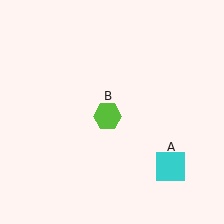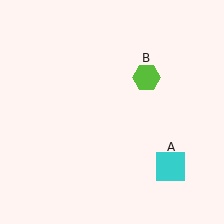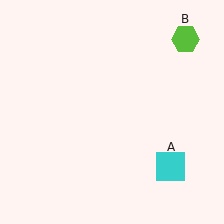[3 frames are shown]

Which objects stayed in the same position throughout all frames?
Cyan square (object A) remained stationary.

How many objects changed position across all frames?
1 object changed position: lime hexagon (object B).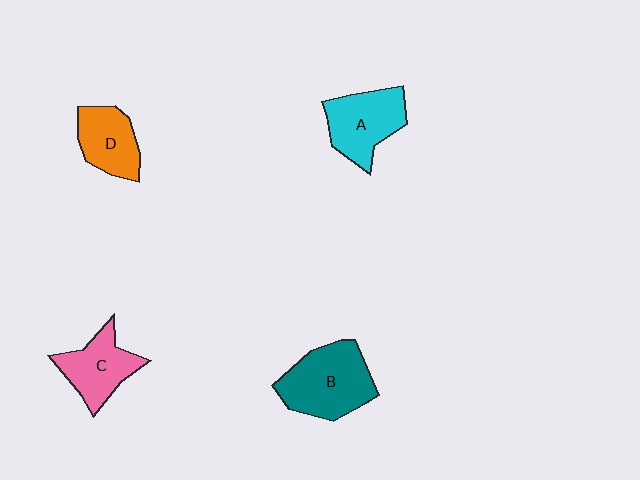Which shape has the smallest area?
Shape D (orange).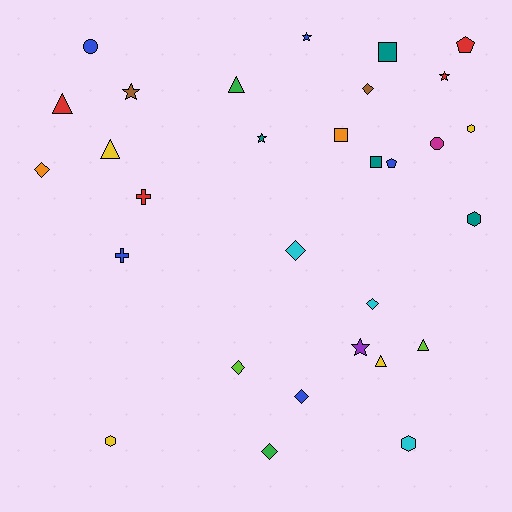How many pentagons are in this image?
There are 2 pentagons.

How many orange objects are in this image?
There are 2 orange objects.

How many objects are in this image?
There are 30 objects.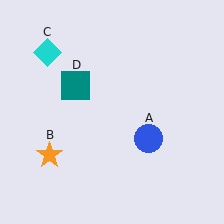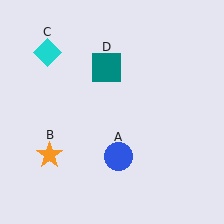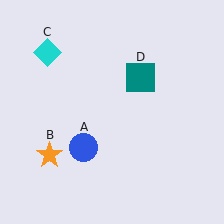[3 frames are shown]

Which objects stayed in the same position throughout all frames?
Orange star (object B) and cyan diamond (object C) remained stationary.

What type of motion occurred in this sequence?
The blue circle (object A), teal square (object D) rotated clockwise around the center of the scene.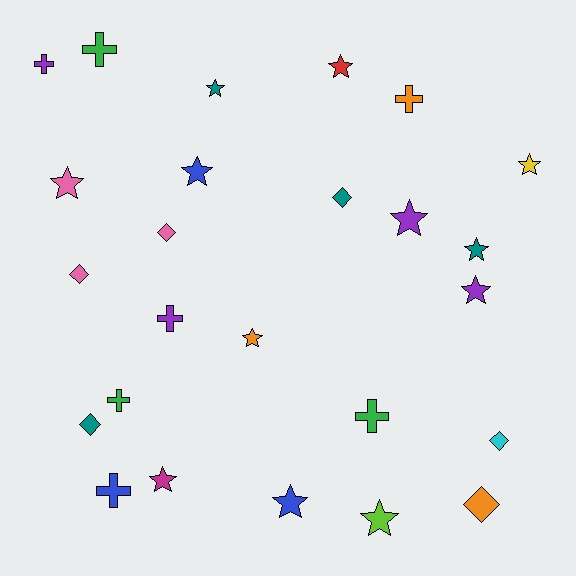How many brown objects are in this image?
There are no brown objects.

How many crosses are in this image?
There are 7 crosses.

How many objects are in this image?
There are 25 objects.